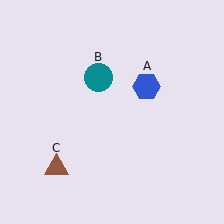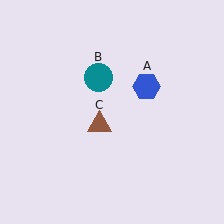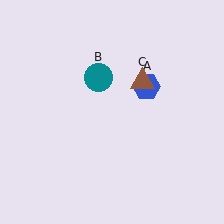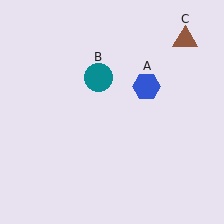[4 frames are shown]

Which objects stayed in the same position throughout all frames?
Blue hexagon (object A) and teal circle (object B) remained stationary.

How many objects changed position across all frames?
1 object changed position: brown triangle (object C).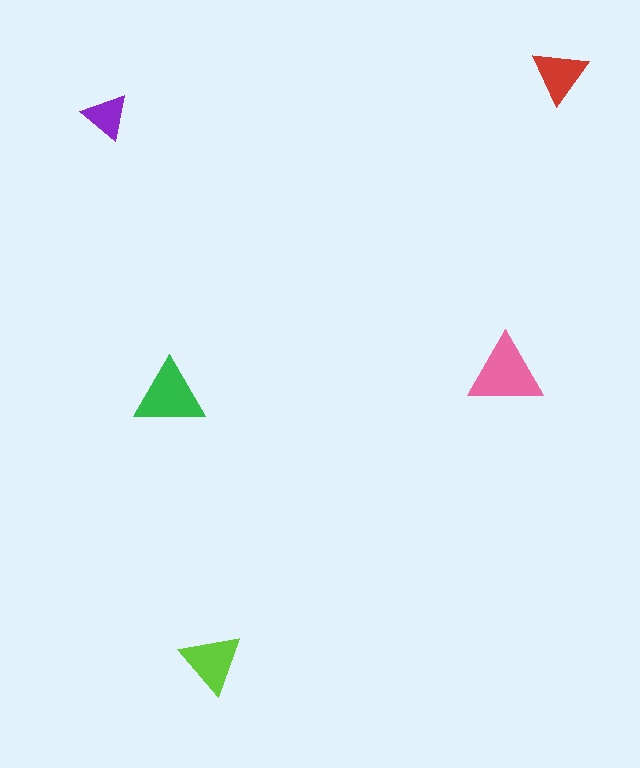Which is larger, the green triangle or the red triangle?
The green one.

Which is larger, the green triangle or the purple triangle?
The green one.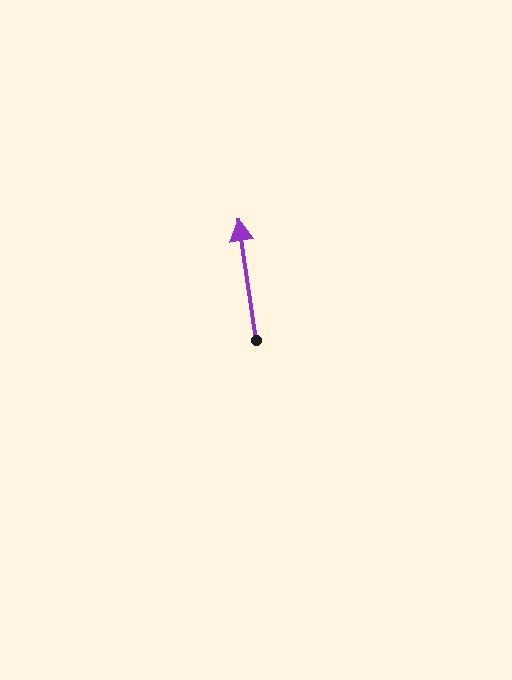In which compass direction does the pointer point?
North.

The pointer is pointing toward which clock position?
Roughly 12 o'clock.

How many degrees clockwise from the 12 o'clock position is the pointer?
Approximately 352 degrees.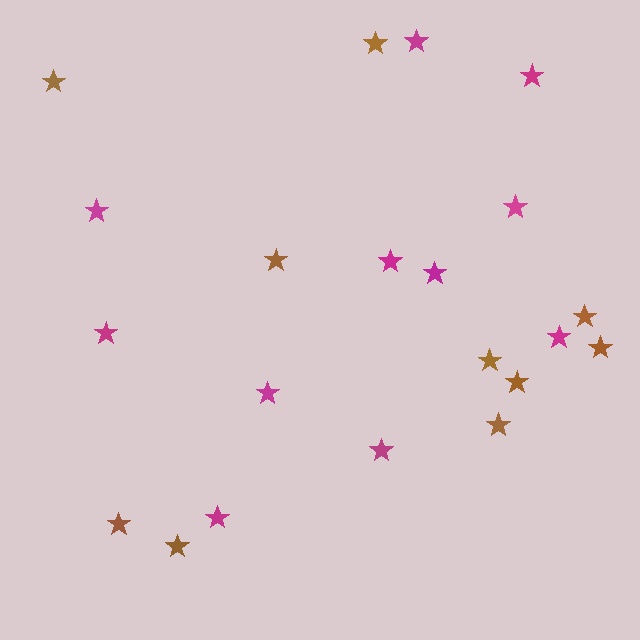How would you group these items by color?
There are 2 groups: one group of brown stars (10) and one group of magenta stars (11).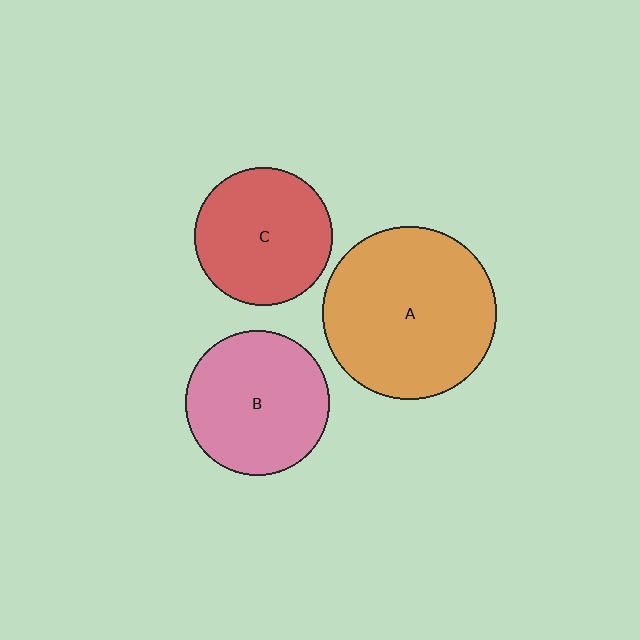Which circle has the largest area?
Circle A (orange).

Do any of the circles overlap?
No, none of the circles overlap.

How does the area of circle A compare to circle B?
Approximately 1.4 times.